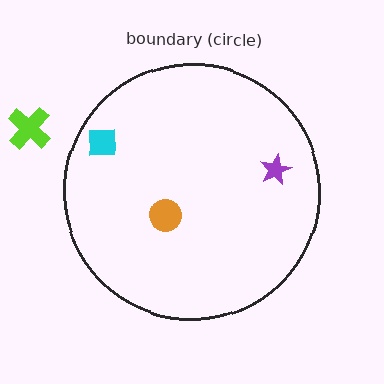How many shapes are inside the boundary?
3 inside, 1 outside.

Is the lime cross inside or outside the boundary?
Outside.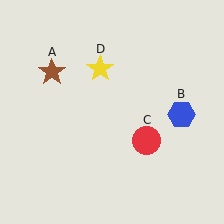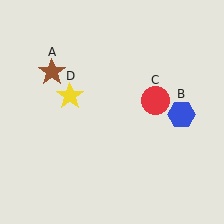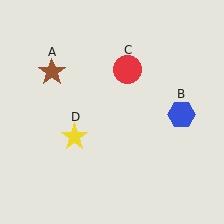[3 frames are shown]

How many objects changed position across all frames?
2 objects changed position: red circle (object C), yellow star (object D).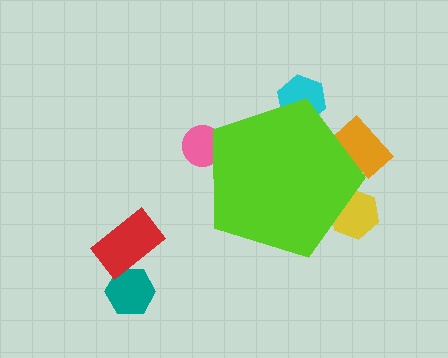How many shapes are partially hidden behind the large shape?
4 shapes are partially hidden.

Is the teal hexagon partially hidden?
No, the teal hexagon is fully visible.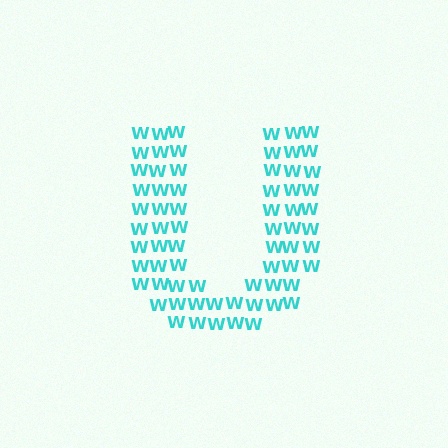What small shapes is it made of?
It is made of small letter W's.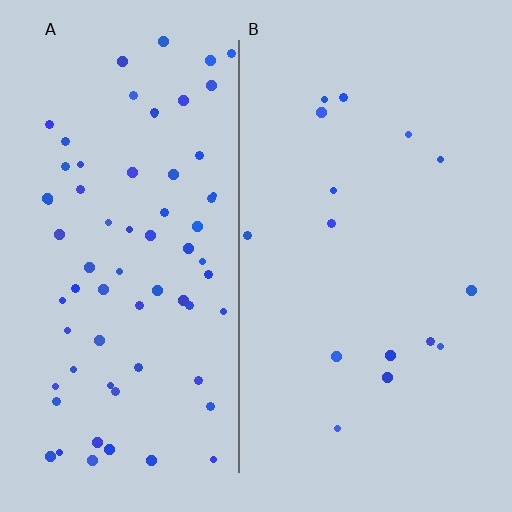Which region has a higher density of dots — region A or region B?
A (the left).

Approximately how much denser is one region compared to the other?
Approximately 4.5× — region A over region B.